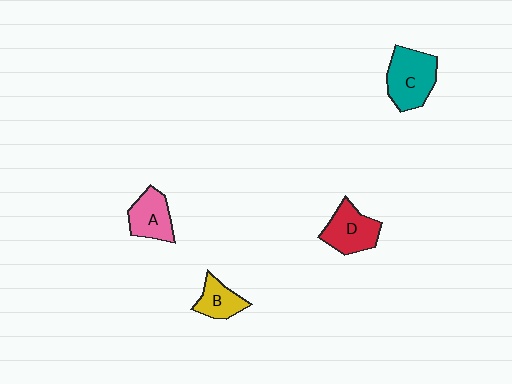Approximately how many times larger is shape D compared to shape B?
Approximately 1.5 times.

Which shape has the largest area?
Shape C (teal).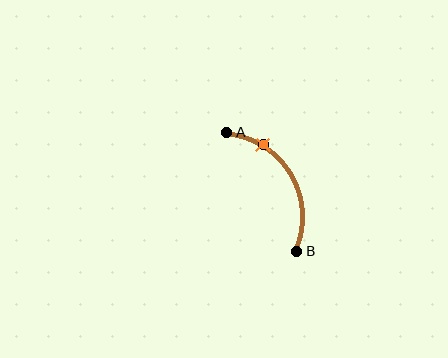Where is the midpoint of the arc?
The arc midpoint is the point on the curve farthest from the straight line joining A and B. It sits to the right of that line.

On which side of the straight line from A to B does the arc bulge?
The arc bulges to the right of the straight line connecting A and B.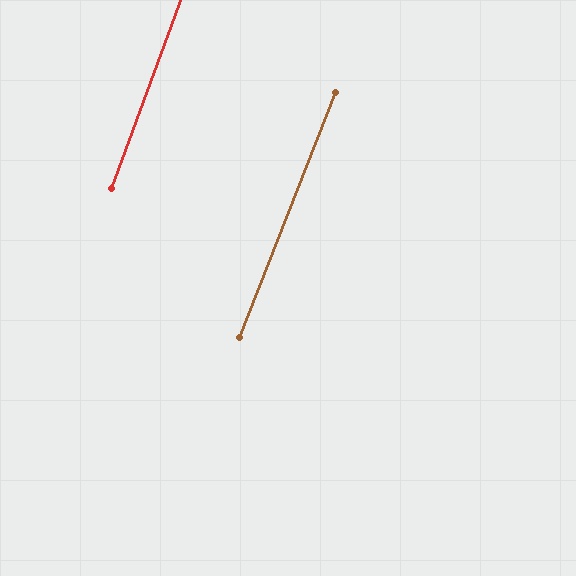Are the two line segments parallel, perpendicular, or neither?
Parallel — their directions differ by only 1.4°.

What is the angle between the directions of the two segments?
Approximately 1 degree.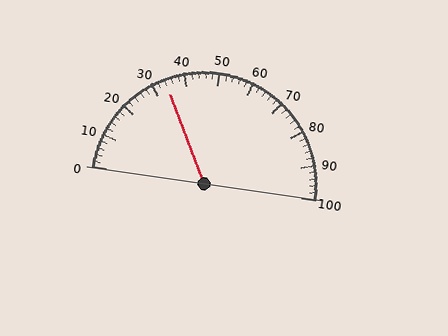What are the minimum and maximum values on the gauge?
The gauge ranges from 0 to 100.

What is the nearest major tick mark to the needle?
The nearest major tick mark is 30.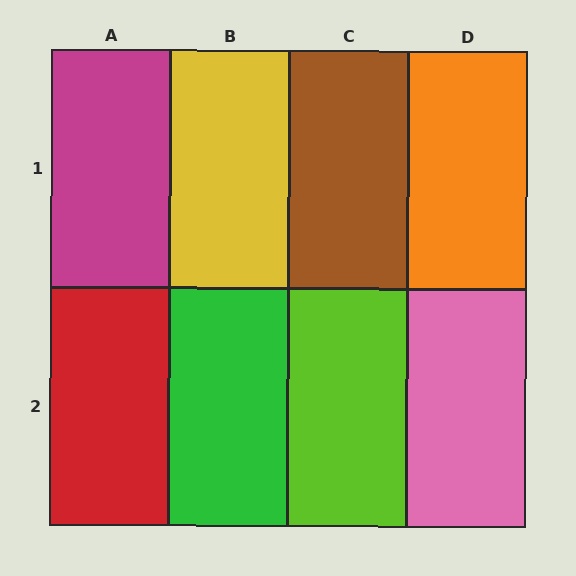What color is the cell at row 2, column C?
Lime.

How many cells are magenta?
1 cell is magenta.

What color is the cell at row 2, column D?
Pink.